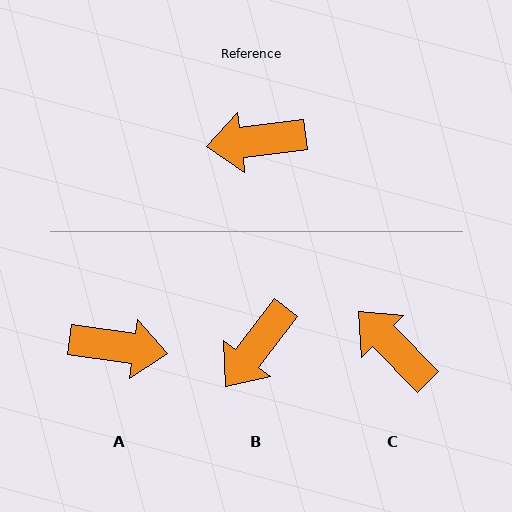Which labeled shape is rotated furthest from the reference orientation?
A, about 165 degrees away.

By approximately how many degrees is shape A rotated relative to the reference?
Approximately 165 degrees counter-clockwise.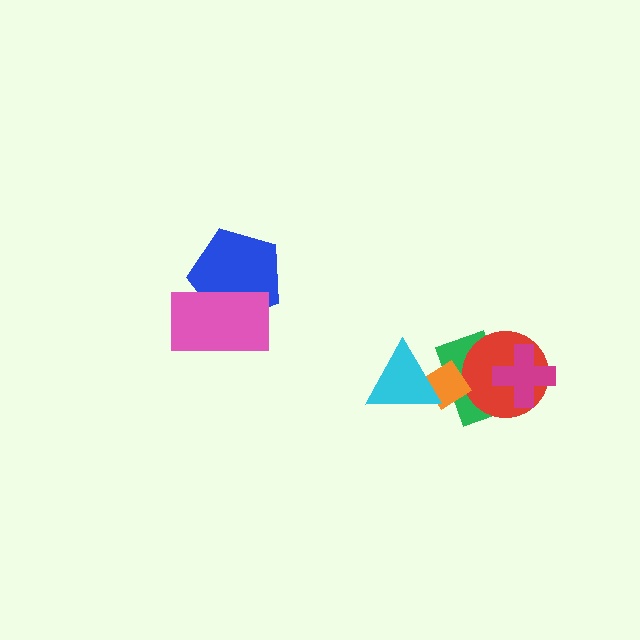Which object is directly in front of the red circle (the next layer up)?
The orange diamond is directly in front of the red circle.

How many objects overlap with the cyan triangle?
2 objects overlap with the cyan triangle.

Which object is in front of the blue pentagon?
The pink rectangle is in front of the blue pentagon.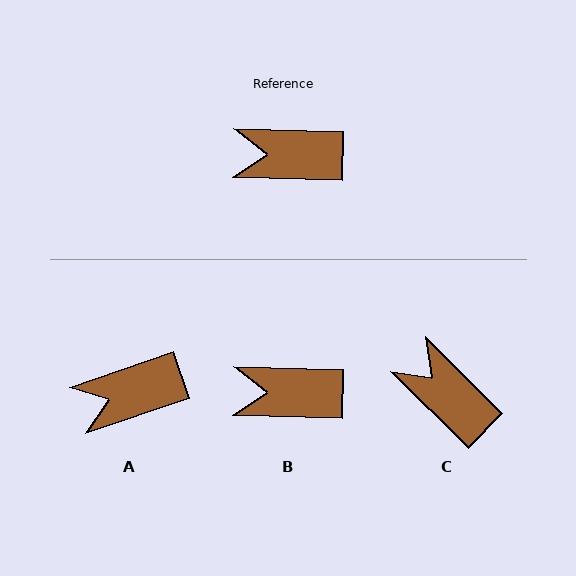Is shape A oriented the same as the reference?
No, it is off by about 21 degrees.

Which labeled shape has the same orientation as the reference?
B.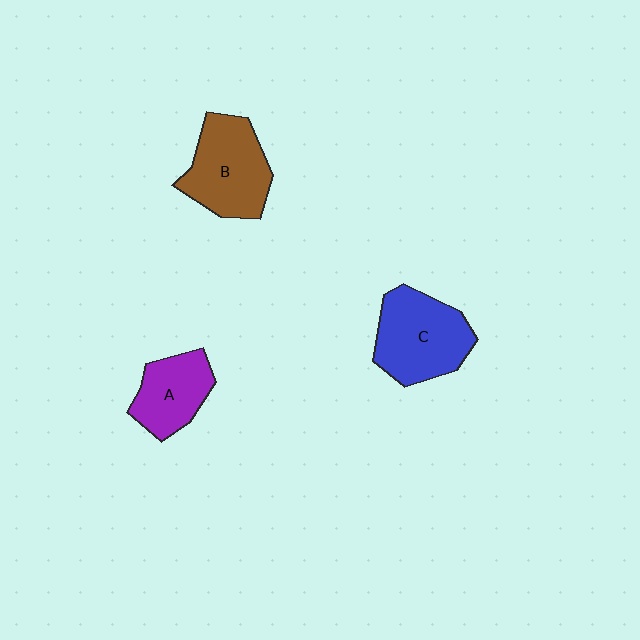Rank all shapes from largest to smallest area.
From largest to smallest: C (blue), B (brown), A (purple).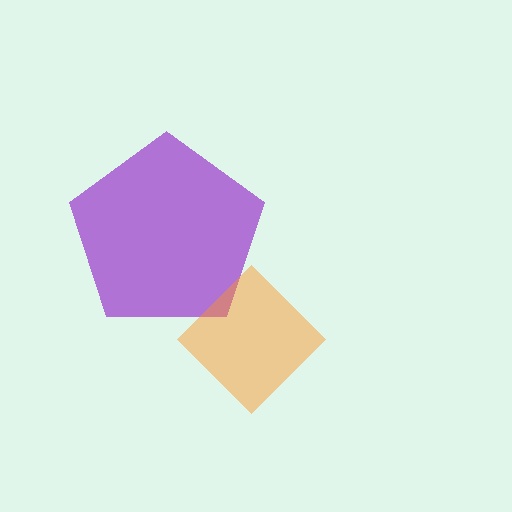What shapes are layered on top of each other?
The layered shapes are: a purple pentagon, an orange diamond.